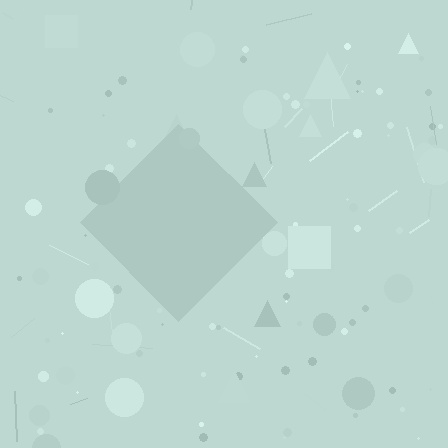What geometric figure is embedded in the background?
A diamond is embedded in the background.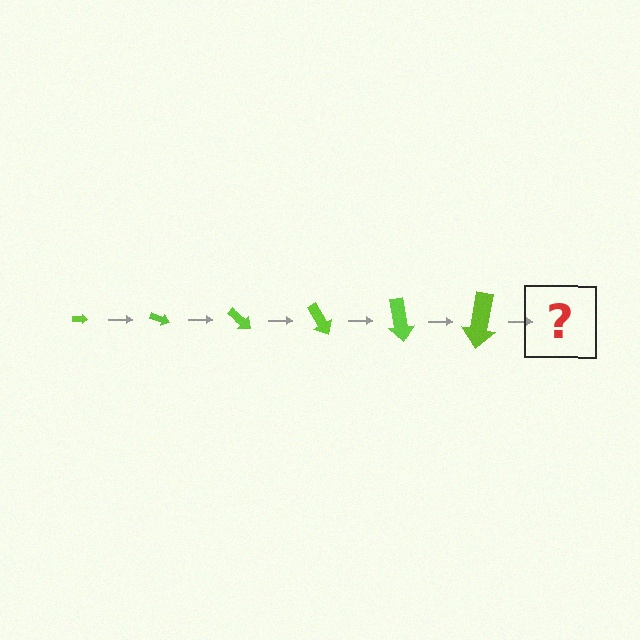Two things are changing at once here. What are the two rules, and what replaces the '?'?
The two rules are that the arrow grows larger each step and it rotates 20 degrees each step. The '?' should be an arrow, larger than the previous one and rotated 120 degrees from the start.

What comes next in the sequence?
The next element should be an arrow, larger than the previous one and rotated 120 degrees from the start.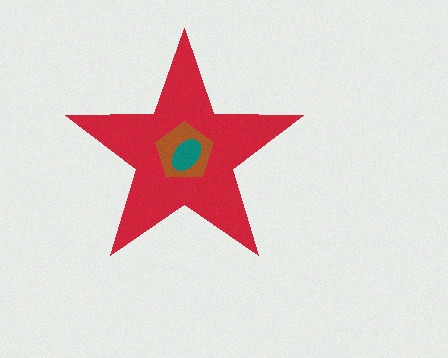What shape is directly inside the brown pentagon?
The teal ellipse.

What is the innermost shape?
The teal ellipse.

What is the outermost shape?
The red star.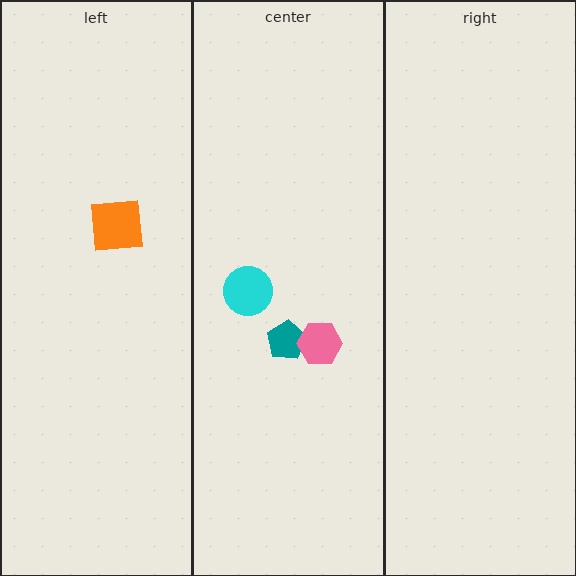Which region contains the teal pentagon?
The center region.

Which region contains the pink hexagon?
The center region.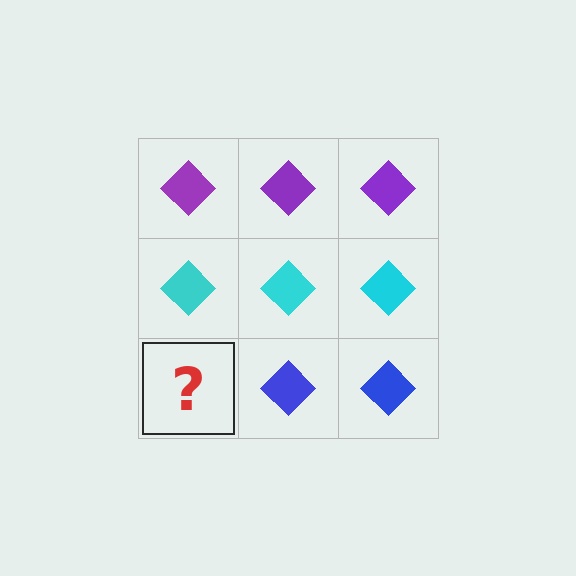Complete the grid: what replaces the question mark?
The question mark should be replaced with a blue diamond.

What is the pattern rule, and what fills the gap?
The rule is that each row has a consistent color. The gap should be filled with a blue diamond.